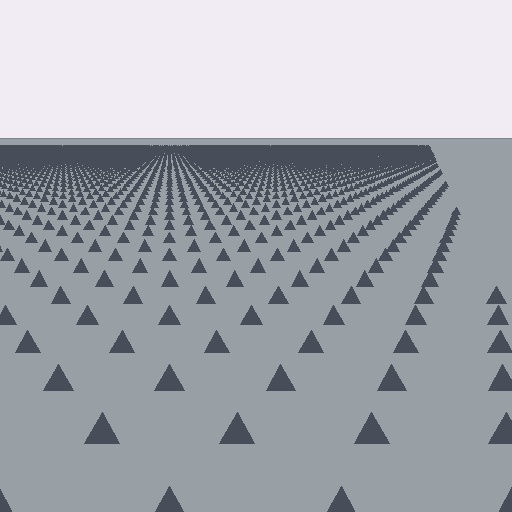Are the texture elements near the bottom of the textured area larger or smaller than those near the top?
Larger. Near the bottom, elements are closer to the viewer and appear at a bigger on-screen size.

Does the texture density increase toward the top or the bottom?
Density increases toward the top.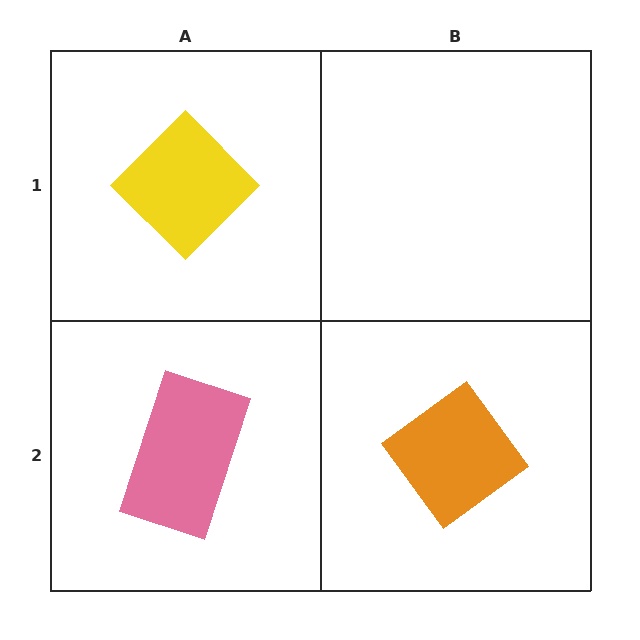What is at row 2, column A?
A pink rectangle.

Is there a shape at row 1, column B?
No, that cell is empty.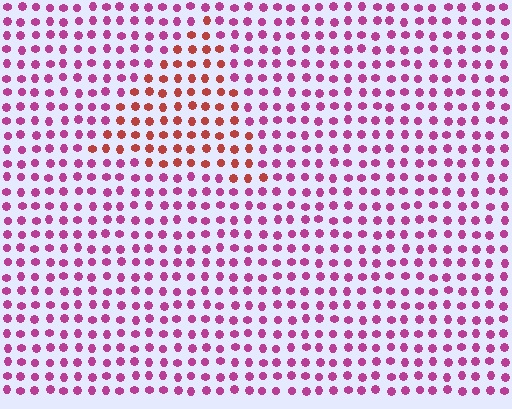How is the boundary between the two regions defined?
The boundary is defined purely by a slight shift in hue (about 44 degrees). Spacing, size, and orientation are identical on both sides.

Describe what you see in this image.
The image is filled with small magenta elements in a uniform arrangement. A triangle-shaped region is visible where the elements are tinted to a slightly different hue, forming a subtle color boundary.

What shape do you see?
I see a triangle.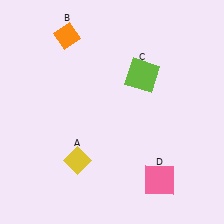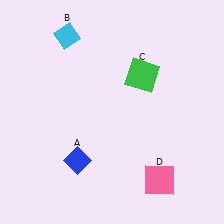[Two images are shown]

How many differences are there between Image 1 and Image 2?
There are 3 differences between the two images.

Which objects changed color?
A changed from yellow to blue. B changed from orange to cyan. C changed from lime to green.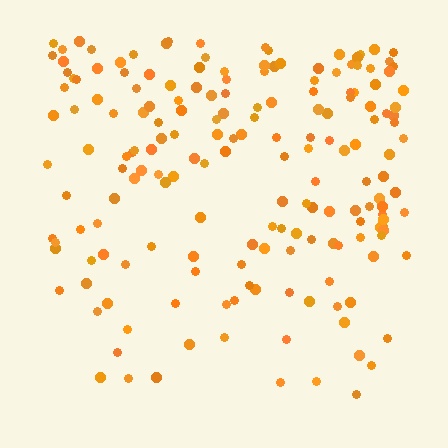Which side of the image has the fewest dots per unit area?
The bottom.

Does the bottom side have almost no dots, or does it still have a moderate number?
Still a moderate number, just noticeably fewer than the top.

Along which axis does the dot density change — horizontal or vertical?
Vertical.